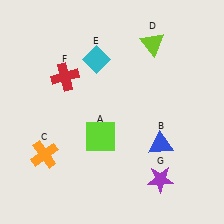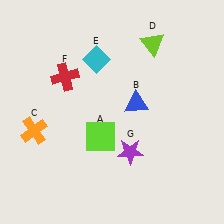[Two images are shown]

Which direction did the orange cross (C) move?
The orange cross (C) moved up.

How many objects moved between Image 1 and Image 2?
3 objects moved between the two images.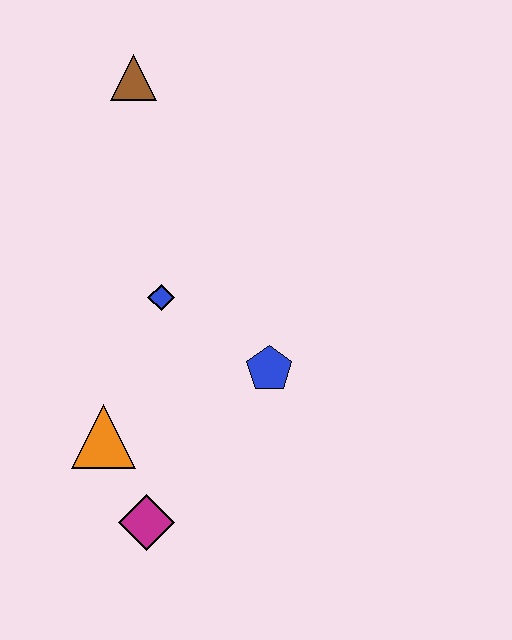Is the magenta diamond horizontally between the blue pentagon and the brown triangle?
Yes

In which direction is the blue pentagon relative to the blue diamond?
The blue pentagon is to the right of the blue diamond.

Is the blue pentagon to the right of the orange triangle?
Yes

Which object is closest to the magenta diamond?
The orange triangle is closest to the magenta diamond.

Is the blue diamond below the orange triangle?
No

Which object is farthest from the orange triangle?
The brown triangle is farthest from the orange triangle.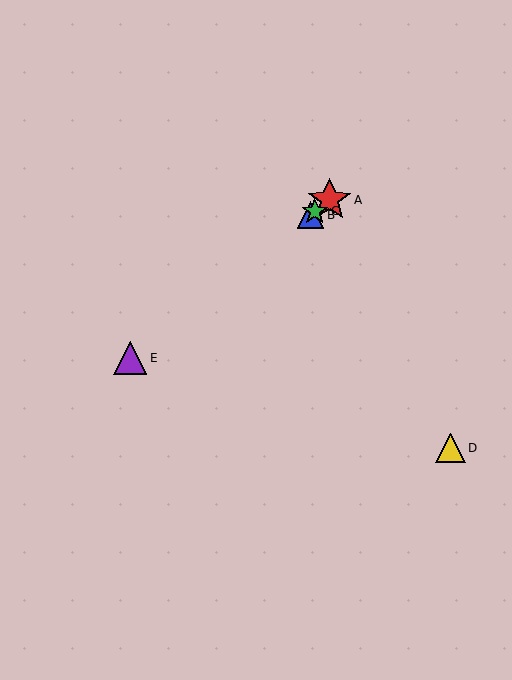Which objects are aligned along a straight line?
Objects A, B, C, E are aligned along a straight line.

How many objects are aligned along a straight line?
4 objects (A, B, C, E) are aligned along a straight line.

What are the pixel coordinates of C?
Object C is at (315, 211).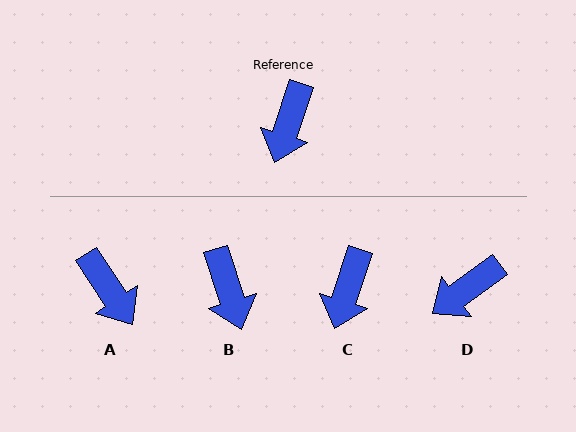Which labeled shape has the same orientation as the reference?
C.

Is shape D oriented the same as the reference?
No, it is off by about 35 degrees.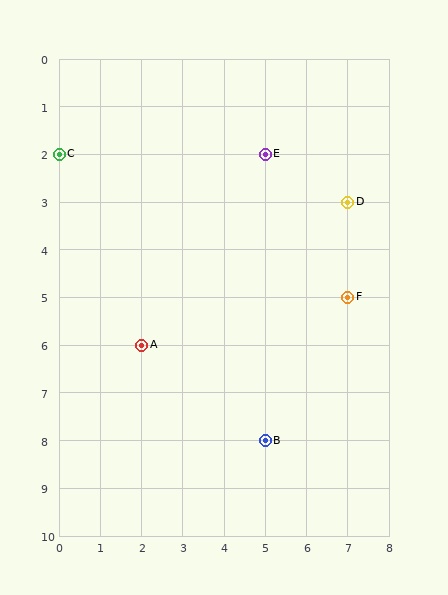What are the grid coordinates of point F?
Point F is at grid coordinates (7, 5).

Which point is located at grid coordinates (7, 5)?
Point F is at (7, 5).